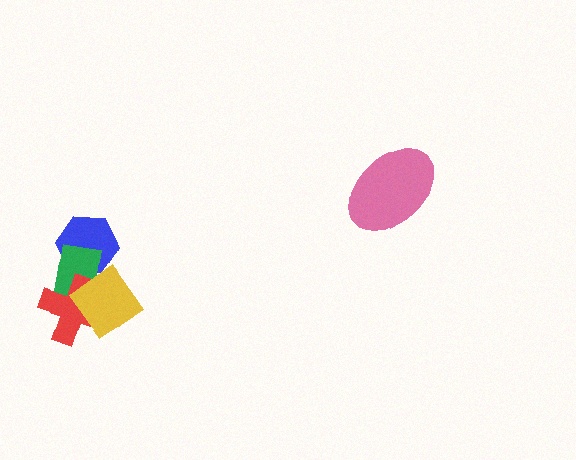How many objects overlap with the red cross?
2 objects overlap with the red cross.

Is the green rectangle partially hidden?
Yes, it is partially covered by another shape.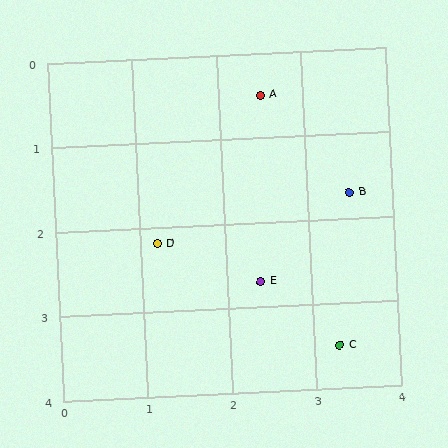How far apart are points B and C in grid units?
Points B and C are about 1.8 grid units apart.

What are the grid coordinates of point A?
Point A is at approximately (2.5, 0.5).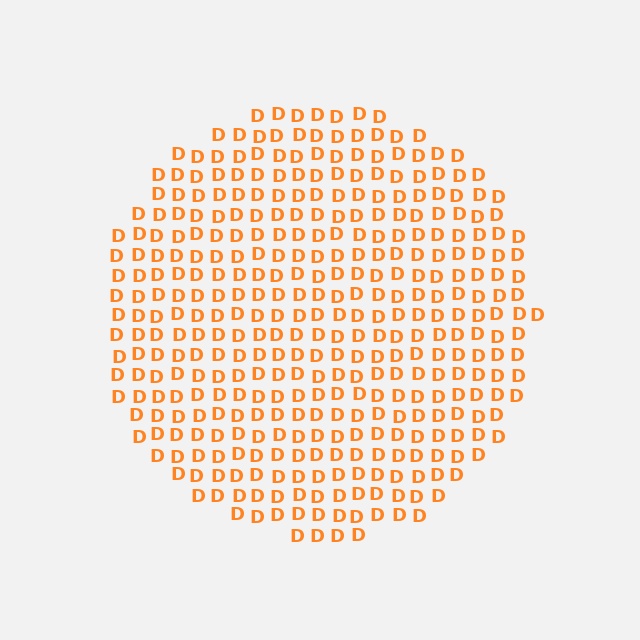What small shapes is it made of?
It is made of small letter D's.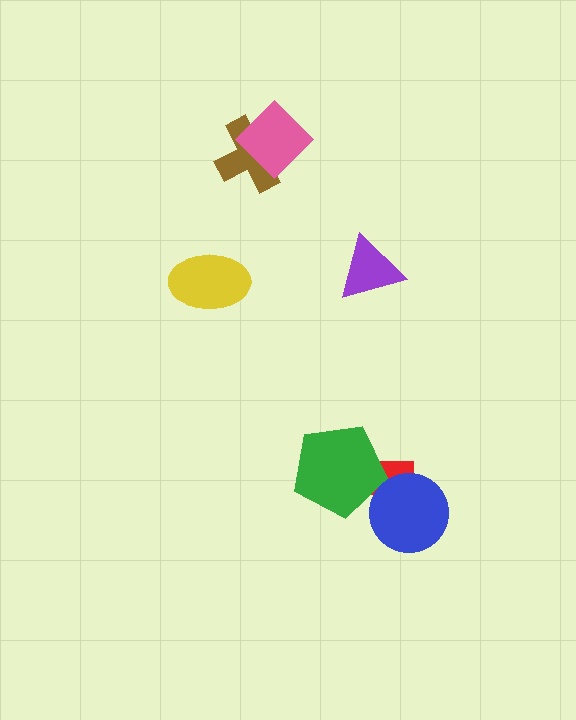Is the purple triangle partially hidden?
No, no other shape covers it.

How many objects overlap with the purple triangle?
0 objects overlap with the purple triangle.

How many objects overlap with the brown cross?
1 object overlaps with the brown cross.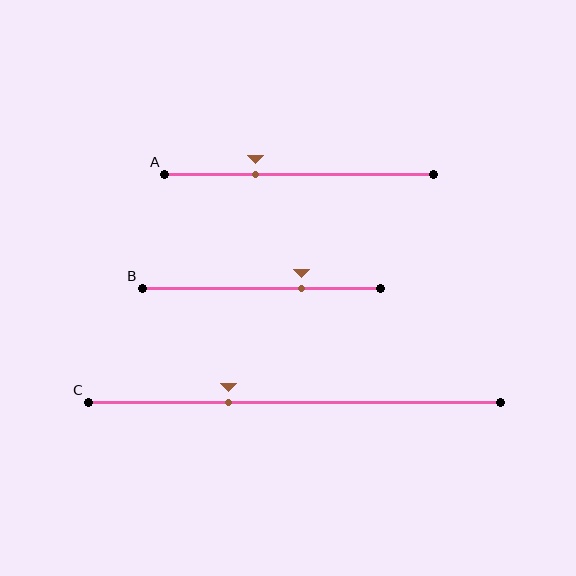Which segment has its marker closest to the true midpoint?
Segment C has its marker closest to the true midpoint.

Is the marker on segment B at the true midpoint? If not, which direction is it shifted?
No, the marker on segment B is shifted to the right by about 17% of the segment length.